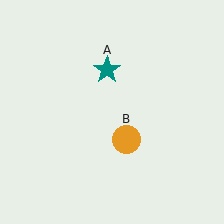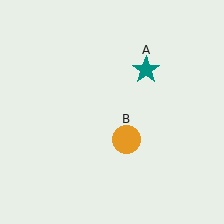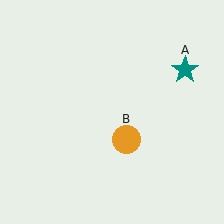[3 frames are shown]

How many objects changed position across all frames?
1 object changed position: teal star (object A).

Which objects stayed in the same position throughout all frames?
Orange circle (object B) remained stationary.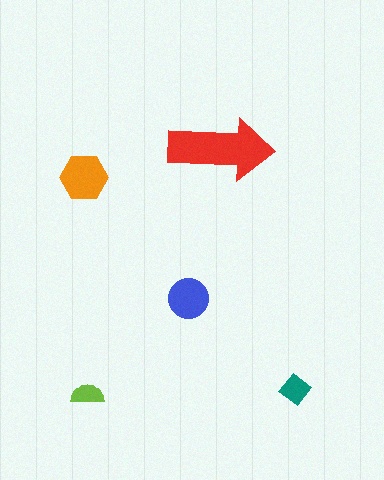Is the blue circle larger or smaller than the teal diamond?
Larger.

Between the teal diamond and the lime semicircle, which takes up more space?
The teal diamond.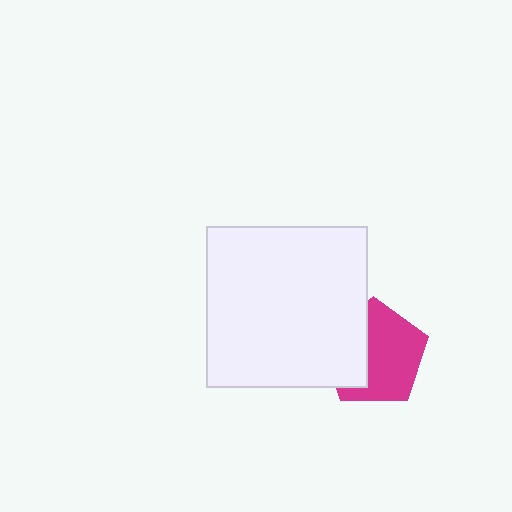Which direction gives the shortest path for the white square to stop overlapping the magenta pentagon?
Moving left gives the shortest separation.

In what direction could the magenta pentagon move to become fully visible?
The magenta pentagon could move right. That would shift it out from behind the white square entirely.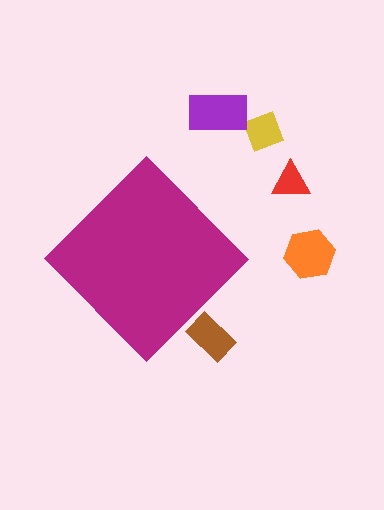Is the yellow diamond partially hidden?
No, the yellow diamond is fully visible.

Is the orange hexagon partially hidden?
No, the orange hexagon is fully visible.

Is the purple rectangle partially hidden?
No, the purple rectangle is fully visible.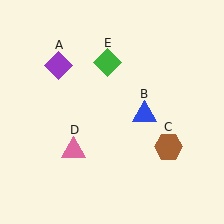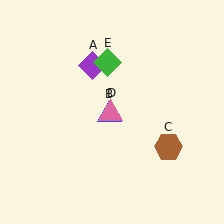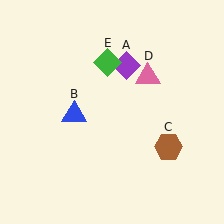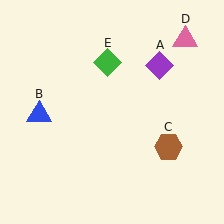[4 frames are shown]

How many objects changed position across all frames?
3 objects changed position: purple diamond (object A), blue triangle (object B), pink triangle (object D).